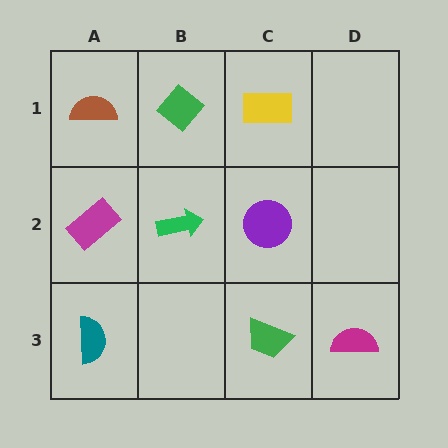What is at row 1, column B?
A green diamond.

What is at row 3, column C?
A green trapezoid.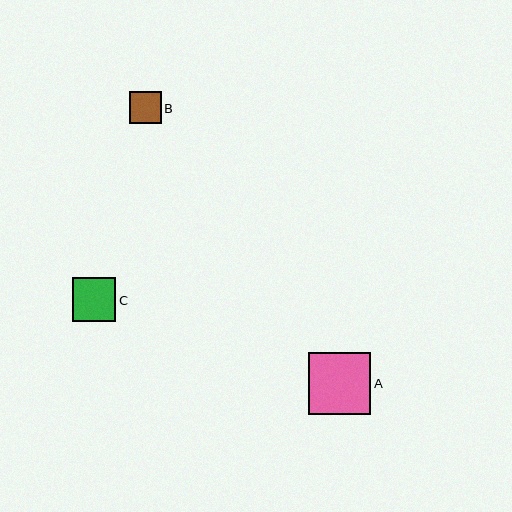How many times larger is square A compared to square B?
Square A is approximately 1.9 times the size of square B.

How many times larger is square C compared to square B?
Square C is approximately 1.4 times the size of square B.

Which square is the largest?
Square A is the largest with a size of approximately 62 pixels.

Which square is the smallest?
Square B is the smallest with a size of approximately 32 pixels.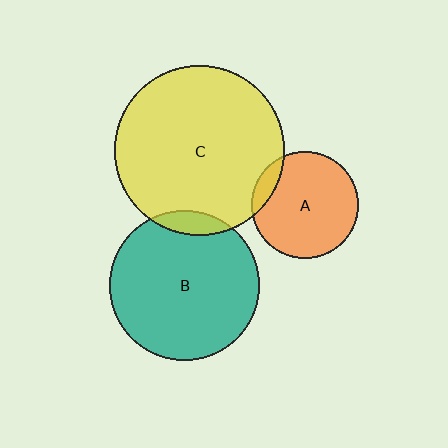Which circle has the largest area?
Circle C (yellow).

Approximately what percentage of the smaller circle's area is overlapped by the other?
Approximately 10%.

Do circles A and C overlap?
Yes.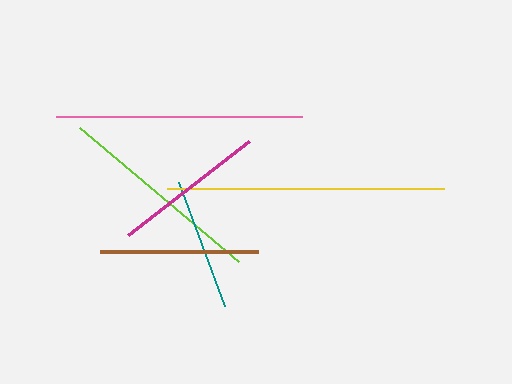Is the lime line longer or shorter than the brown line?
The lime line is longer than the brown line.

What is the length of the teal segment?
The teal segment is approximately 132 pixels long.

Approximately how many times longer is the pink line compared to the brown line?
The pink line is approximately 1.6 times the length of the brown line.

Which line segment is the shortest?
The teal line is the shortest at approximately 132 pixels.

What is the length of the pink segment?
The pink segment is approximately 246 pixels long.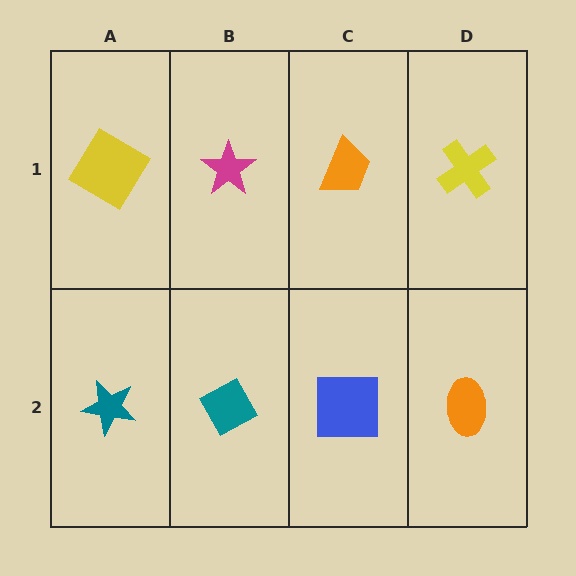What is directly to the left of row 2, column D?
A blue square.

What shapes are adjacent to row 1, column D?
An orange ellipse (row 2, column D), an orange trapezoid (row 1, column C).